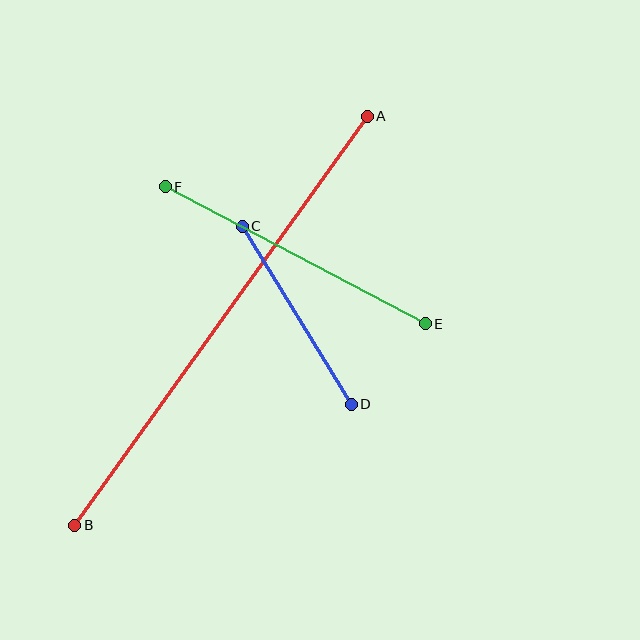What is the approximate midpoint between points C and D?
The midpoint is at approximately (297, 315) pixels.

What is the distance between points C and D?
The distance is approximately 208 pixels.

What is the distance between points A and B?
The distance is approximately 503 pixels.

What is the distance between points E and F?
The distance is approximately 294 pixels.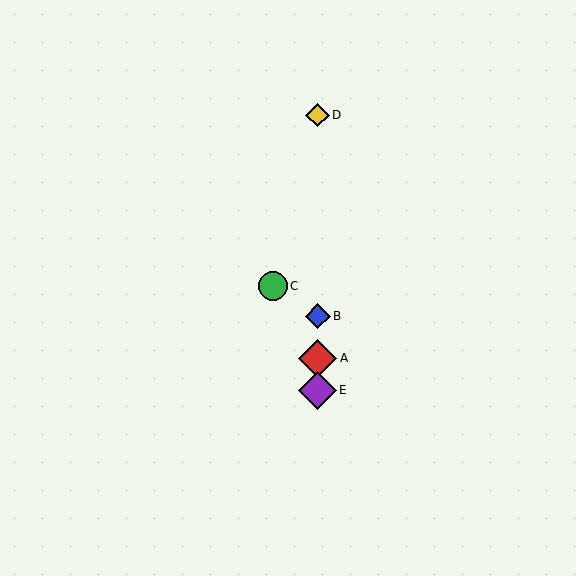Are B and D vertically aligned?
Yes, both are at x≈318.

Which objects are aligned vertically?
Objects A, B, D, E are aligned vertically.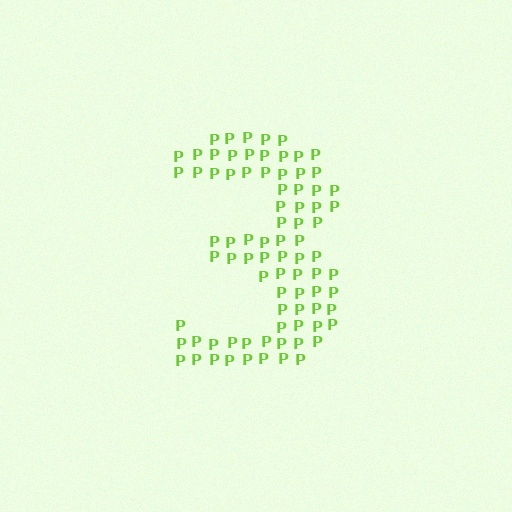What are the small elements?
The small elements are letter P's.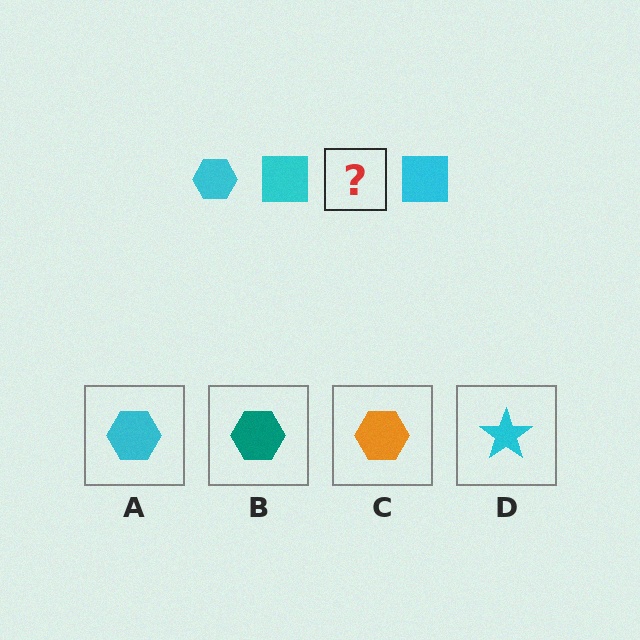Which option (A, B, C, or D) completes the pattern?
A.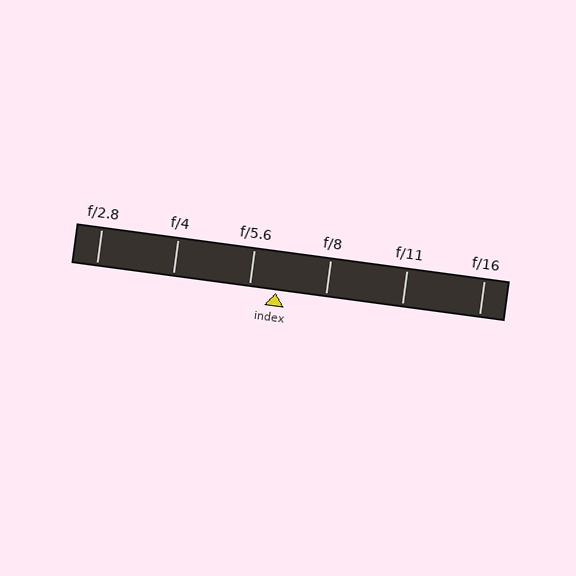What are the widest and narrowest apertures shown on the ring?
The widest aperture shown is f/2.8 and the narrowest is f/16.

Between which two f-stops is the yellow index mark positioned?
The index mark is between f/5.6 and f/8.